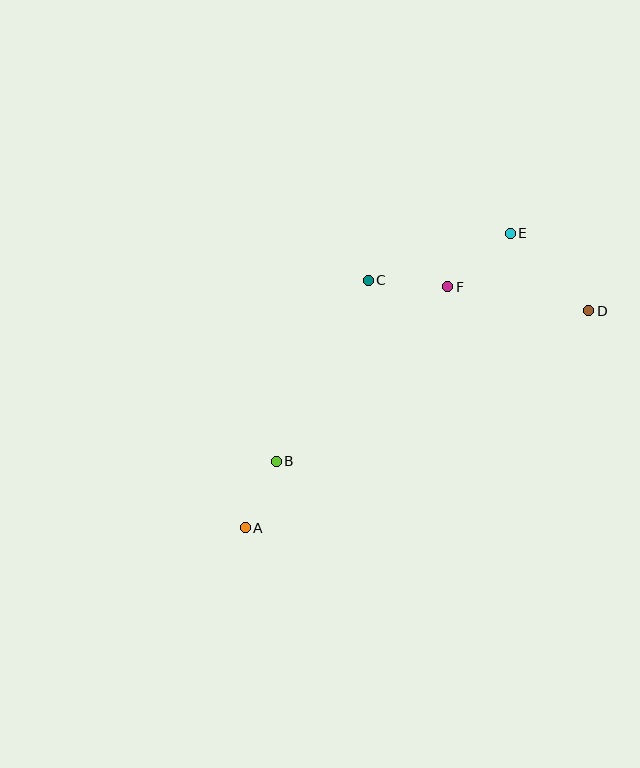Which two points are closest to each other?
Points A and B are closest to each other.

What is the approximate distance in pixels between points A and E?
The distance between A and E is approximately 396 pixels.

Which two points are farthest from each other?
Points A and D are farthest from each other.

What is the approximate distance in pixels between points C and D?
The distance between C and D is approximately 223 pixels.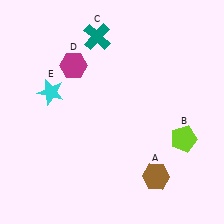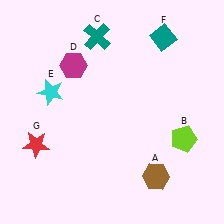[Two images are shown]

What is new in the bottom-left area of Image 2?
A red star (G) was added in the bottom-left area of Image 2.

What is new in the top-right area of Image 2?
A teal diamond (F) was added in the top-right area of Image 2.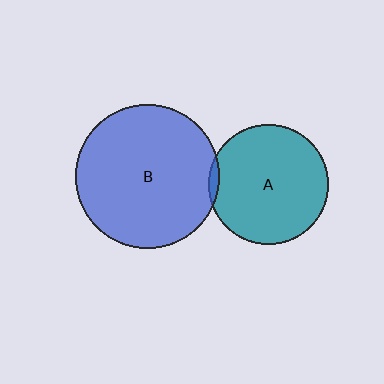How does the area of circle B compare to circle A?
Approximately 1.4 times.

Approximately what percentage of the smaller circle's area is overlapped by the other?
Approximately 5%.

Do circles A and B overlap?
Yes.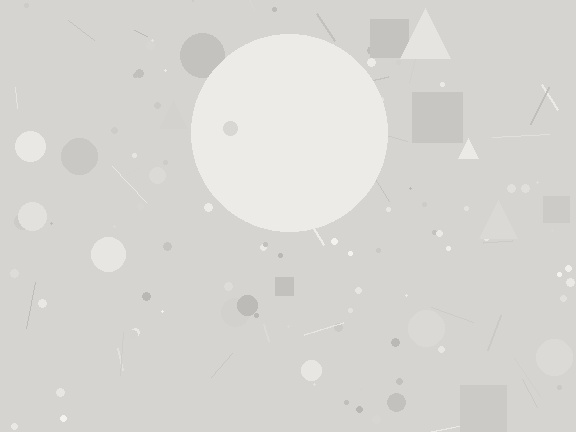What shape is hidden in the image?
A circle is hidden in the image.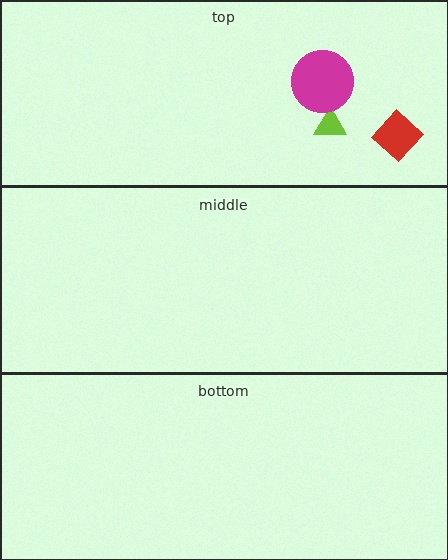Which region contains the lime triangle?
The top region.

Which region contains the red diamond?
The top region.